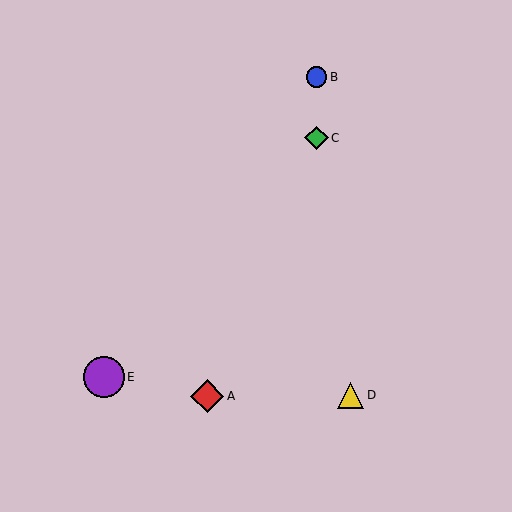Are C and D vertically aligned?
No, C is at x≈316 and D is at x≈351.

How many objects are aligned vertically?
2 objects (B, C) are aligned vertically.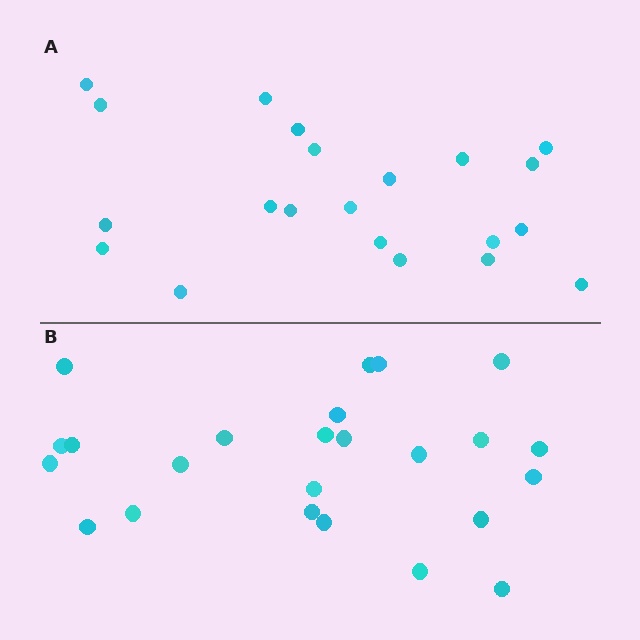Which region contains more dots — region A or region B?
Region B (the bottom region) has more dots.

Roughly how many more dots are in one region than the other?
Region B has just a few more — roughly 2 or 3 more dots than region A.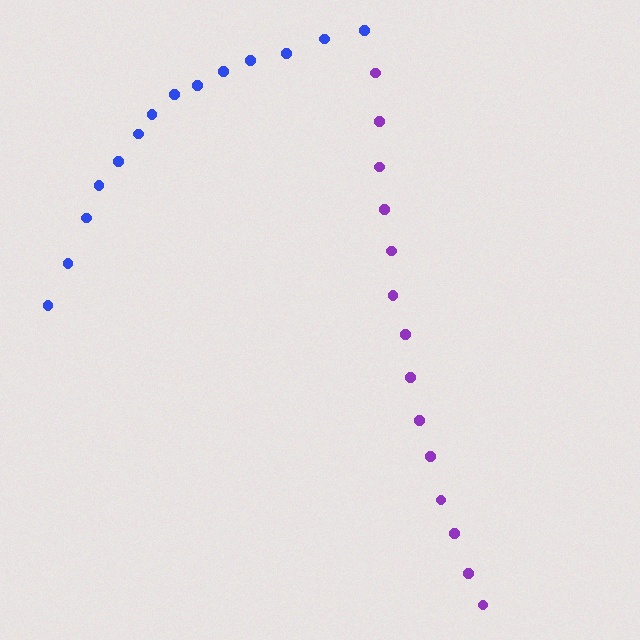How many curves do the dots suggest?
There are 2 distinct paths.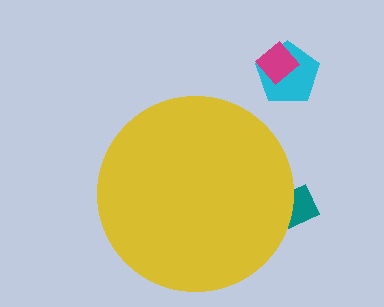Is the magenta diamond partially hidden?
No, the magenta diamond is fully visible.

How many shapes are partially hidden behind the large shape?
1 shape is partially hidden.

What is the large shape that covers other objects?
A yellow circle.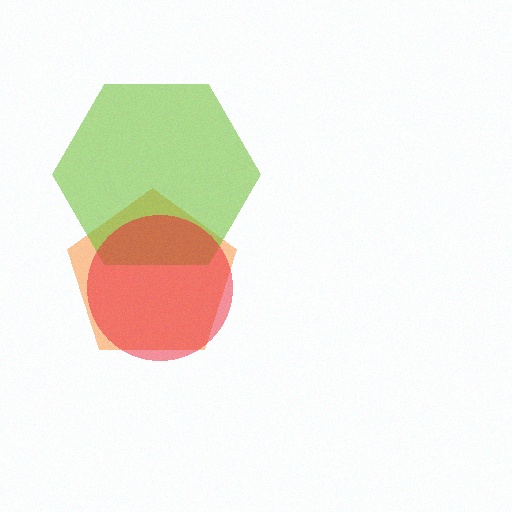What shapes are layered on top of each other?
The layered shapes are: an orange pentagon, a lime hexagon, a red circle.